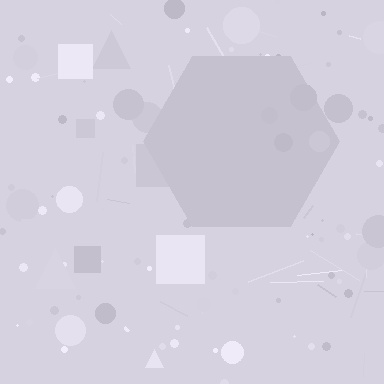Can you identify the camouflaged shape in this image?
The camouflaged shape is a hexagon.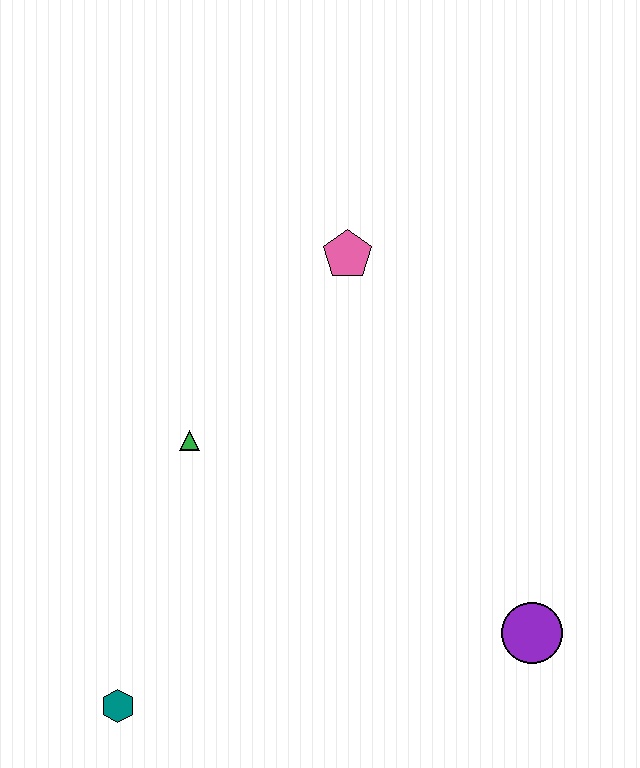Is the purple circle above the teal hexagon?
Yes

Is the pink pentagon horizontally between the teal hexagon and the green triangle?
No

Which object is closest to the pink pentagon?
The green triangle is closest to the pink pentagon.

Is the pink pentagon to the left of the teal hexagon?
No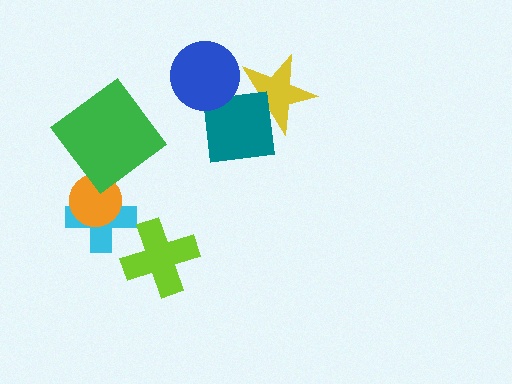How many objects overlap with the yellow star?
1 object overlaps with the yellow star.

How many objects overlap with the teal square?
2 objects overlap with the teal square.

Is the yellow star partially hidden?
Yes, it is partially covered by another shape.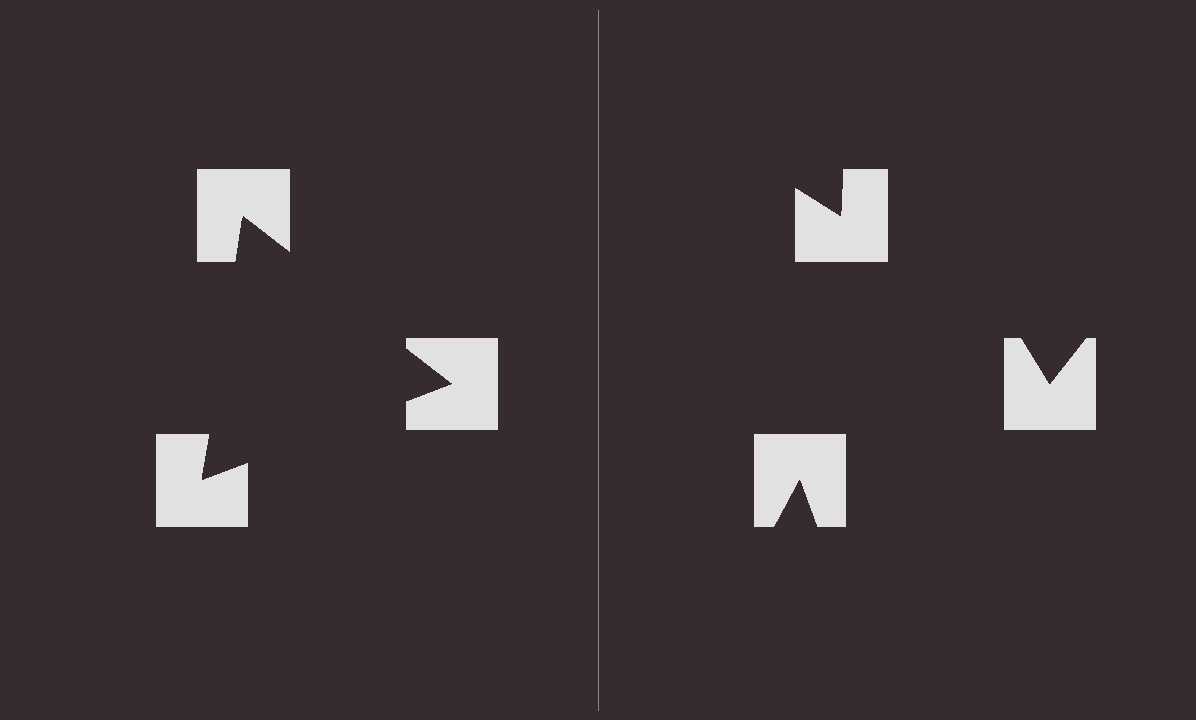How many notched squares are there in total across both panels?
6 — 3 on each side.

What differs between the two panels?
The notched squares are positioned identically on both sides; only the wedge orientations differ. On the left they align to a triangle; on the right they are misaligned.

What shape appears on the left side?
An illusory triangle.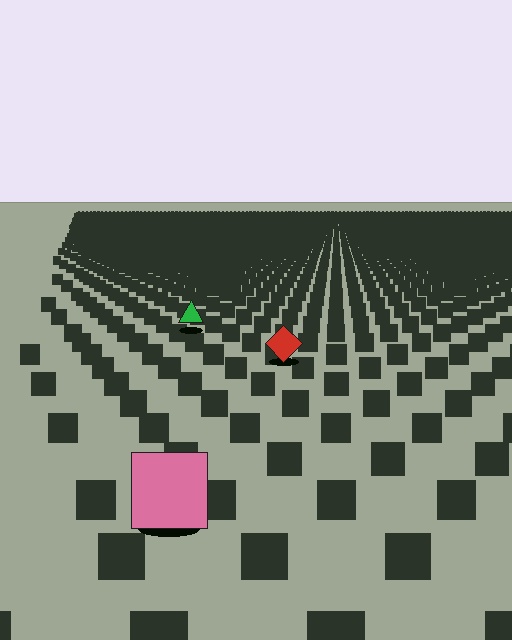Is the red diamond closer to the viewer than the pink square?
No. The pink square is closer — you can tell from the texture gradient: the ground texture is coarser near it.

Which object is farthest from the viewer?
The green triangle is farthest from the viewer. It appears smaller and the ground texture around it is denser.